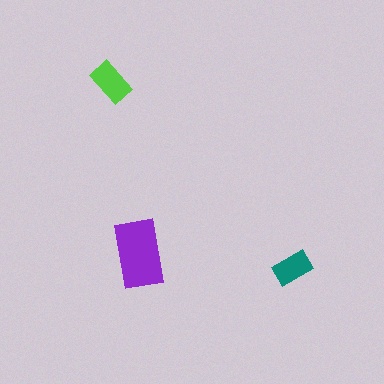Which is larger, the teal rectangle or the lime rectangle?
The lime one.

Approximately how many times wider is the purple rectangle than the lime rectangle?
About 1.5 times wider.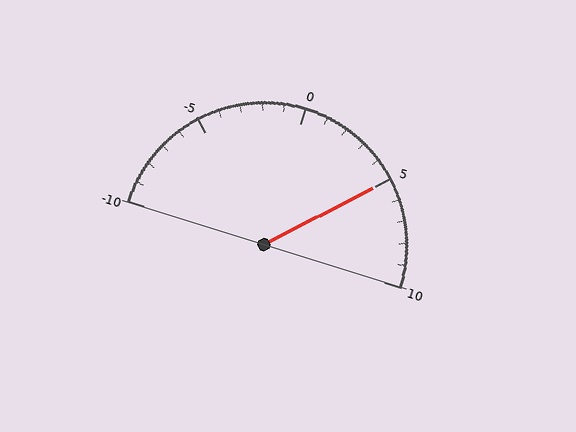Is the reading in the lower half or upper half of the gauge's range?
The reading is in the upper half of the range (-10 to 10).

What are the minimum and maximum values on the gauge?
The gauge ranges from -10 to 10.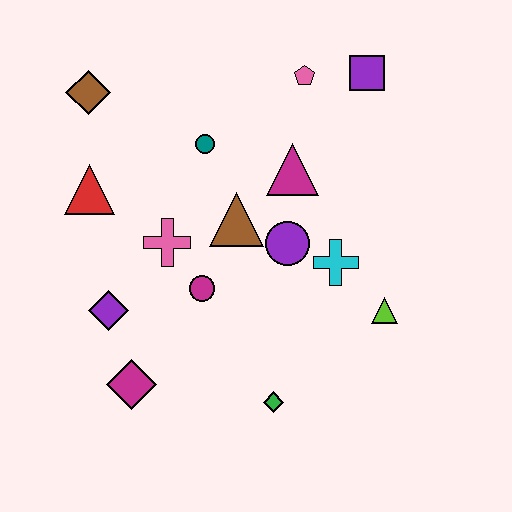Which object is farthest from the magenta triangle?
The magenta diamond is farthest from the magenta triangle.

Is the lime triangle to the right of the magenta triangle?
Yes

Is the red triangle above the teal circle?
No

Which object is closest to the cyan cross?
The purple circle is closest to the cyan cross.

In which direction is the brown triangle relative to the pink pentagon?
The brown triangle is below the pink pentagon.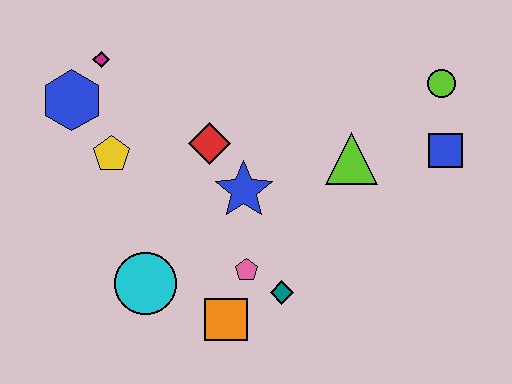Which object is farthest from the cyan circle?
The lime circle is farthest from the cyan circle.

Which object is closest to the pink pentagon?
The teal diamond is closest to the pink pentagon.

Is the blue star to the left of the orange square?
No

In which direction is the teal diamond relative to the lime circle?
The teal diamond is below the lime circle.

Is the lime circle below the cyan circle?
No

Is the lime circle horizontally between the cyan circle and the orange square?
No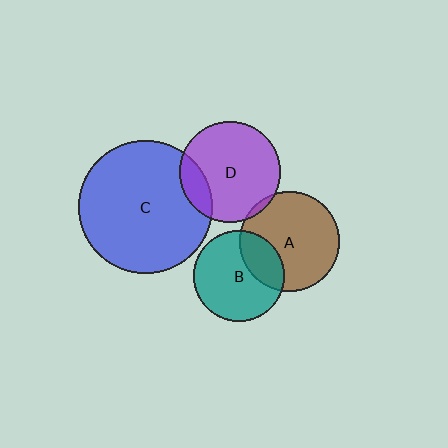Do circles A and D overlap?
Yes.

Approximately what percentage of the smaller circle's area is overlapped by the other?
Approximately 5%.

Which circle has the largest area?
Circle C (blue).